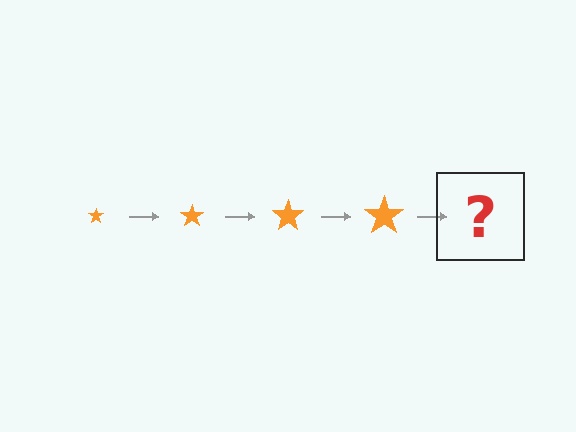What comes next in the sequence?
The next element should be an orange star, larger than the previous one.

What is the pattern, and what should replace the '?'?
The pattern is that the star gets progressively larger each step. The '?' should be an orange star, larger than the previous one.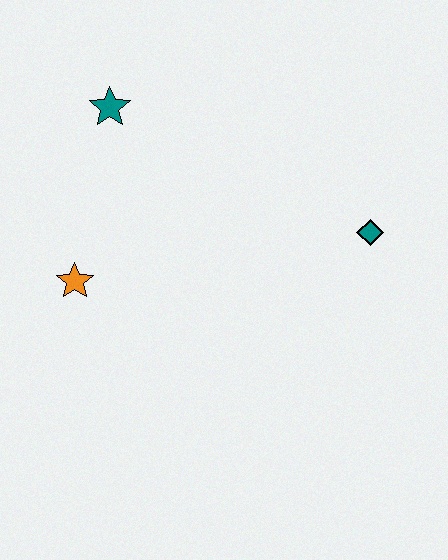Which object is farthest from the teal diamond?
The orange star is farthest from the teal diamond.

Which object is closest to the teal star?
The orange star is closest to the teal star.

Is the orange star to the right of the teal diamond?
No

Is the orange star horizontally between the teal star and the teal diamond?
No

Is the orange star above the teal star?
No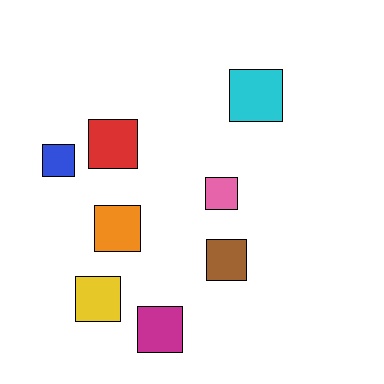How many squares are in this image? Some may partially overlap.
There are 8 squares.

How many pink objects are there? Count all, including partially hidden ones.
There is 1 pink object.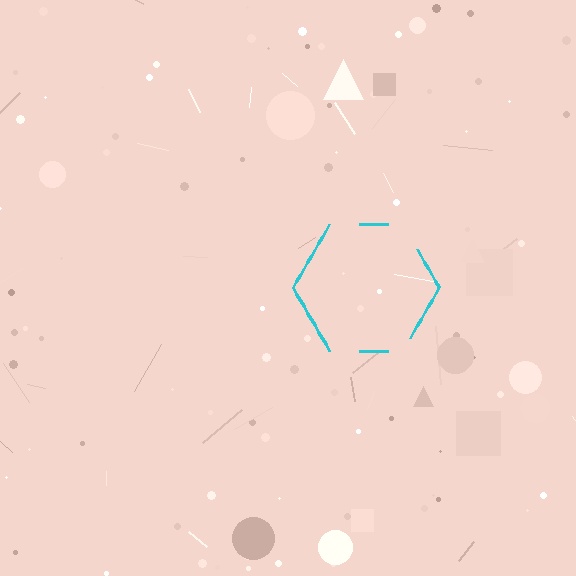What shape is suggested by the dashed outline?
The dashed outline suggests a hexagon.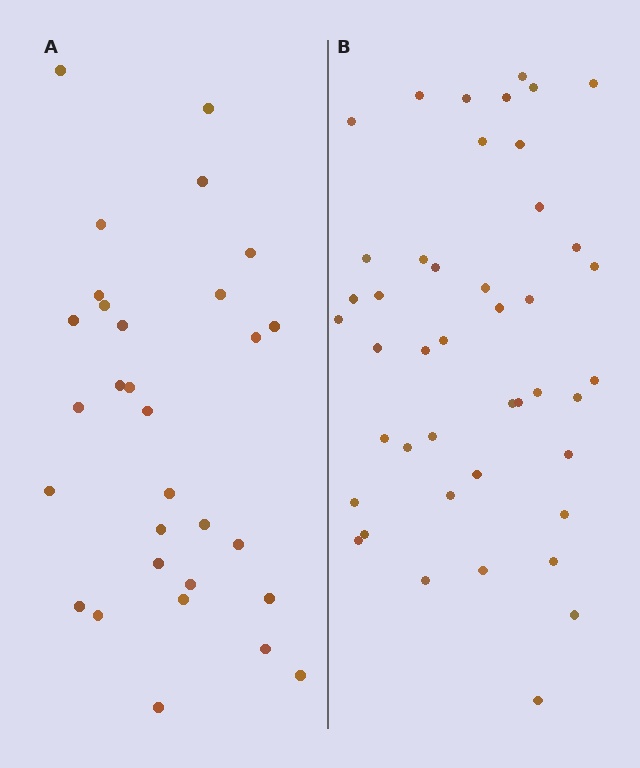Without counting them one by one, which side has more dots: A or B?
Region B (the right region) has more dots.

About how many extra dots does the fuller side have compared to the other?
Region B has approximately 15 more dots than region A.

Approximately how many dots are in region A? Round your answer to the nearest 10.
About 30 dots.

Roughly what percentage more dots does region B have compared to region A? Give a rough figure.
About 45% more.